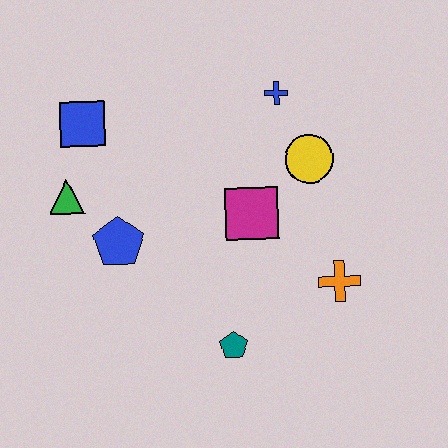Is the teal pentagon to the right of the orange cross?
No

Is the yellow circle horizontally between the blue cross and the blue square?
No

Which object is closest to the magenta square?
The yellow circle is closest to the magenta square.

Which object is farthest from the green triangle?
The orange cross is farthest from the green triangle.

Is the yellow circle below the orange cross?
No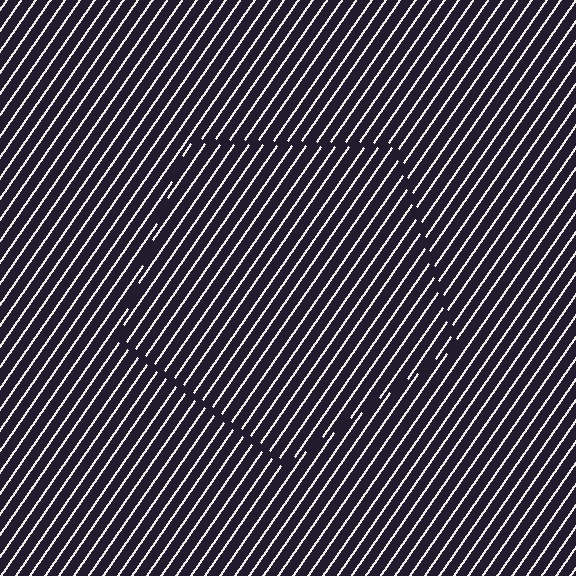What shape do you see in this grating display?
An illusory pentagon. The interior of the shape contains the same grating, shifted by half a period — the contour is defined by the phase discontinuity where line-ends from the inner and outer gratings abut.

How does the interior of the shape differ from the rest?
The interior of the shape contains the same grating, shifted by half a period — the contour is defined by the phase discontinuity where line-ends from the inner and outer gratings abut.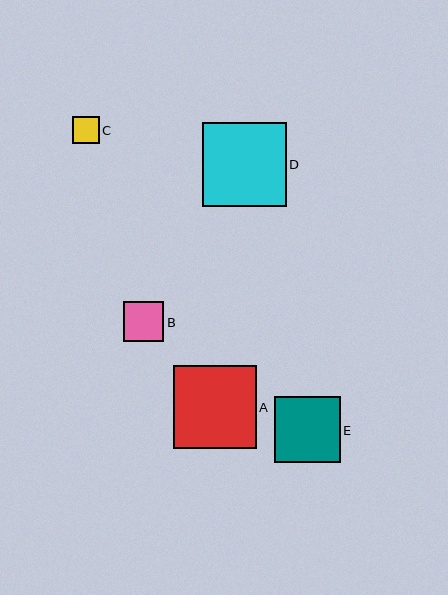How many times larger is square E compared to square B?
Square E is approximately 1.6 times the size of square B.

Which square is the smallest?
Square C is the smallest with a size of approximately 27 pixels.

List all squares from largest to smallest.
From largest to smallest: D, A, E, B, C.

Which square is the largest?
Square D is the largest with a size of approximately 84 pixels.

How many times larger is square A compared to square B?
Square A is approximately 2.0 times the size of square B.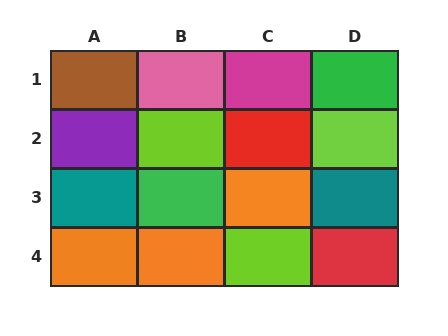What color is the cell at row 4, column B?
Orange.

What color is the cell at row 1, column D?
Green.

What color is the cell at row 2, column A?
Purple.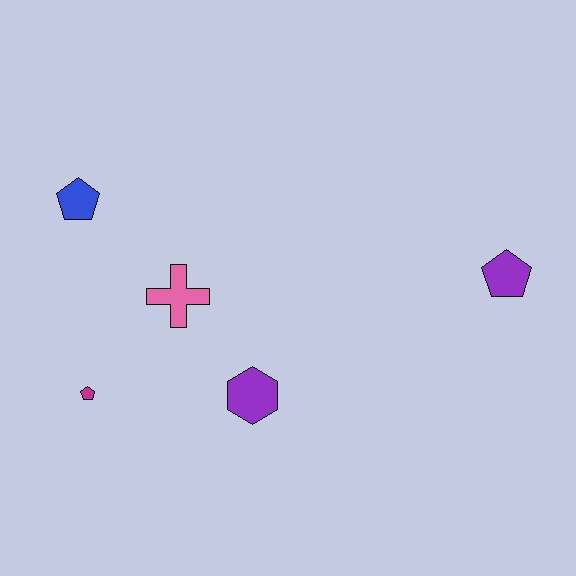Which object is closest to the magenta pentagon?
The pink cross is closest to the magenta pentagon.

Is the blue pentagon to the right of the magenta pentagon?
No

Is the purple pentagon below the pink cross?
No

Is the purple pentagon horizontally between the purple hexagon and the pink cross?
No